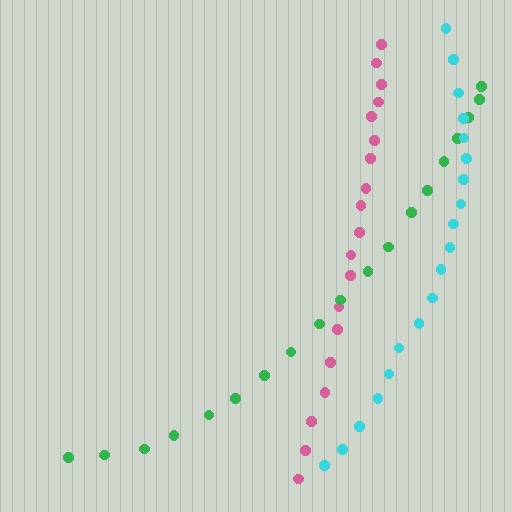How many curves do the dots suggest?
There are 3 distinct paths.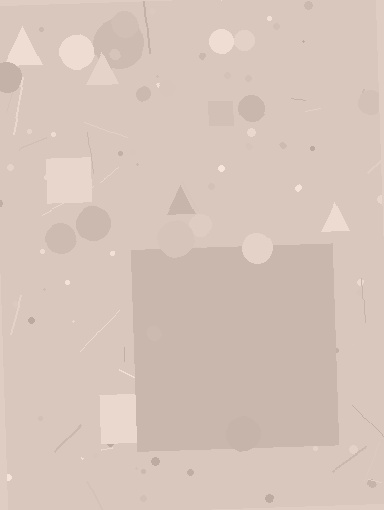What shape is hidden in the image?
A square is hidden in the image.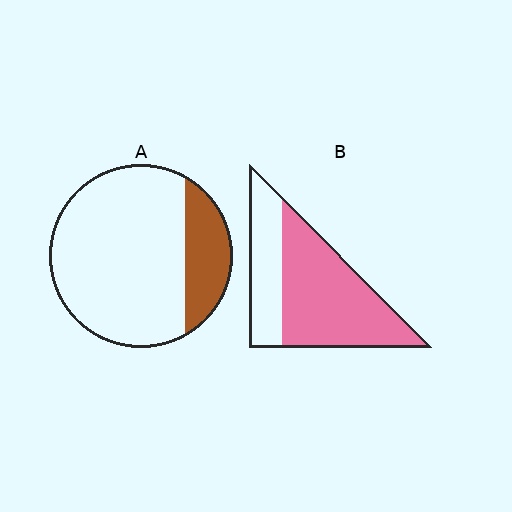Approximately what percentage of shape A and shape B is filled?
A is approximately 20% and B is approximately 65%.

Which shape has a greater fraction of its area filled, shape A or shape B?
Shape B.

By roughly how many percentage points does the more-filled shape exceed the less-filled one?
By roughly 45 percentage points (B over A).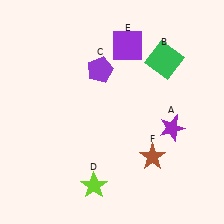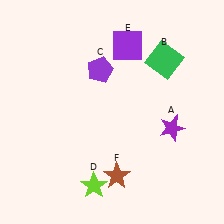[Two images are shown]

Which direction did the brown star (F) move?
The brown star (F) moved left.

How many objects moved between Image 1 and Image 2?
1 object moved between the two images.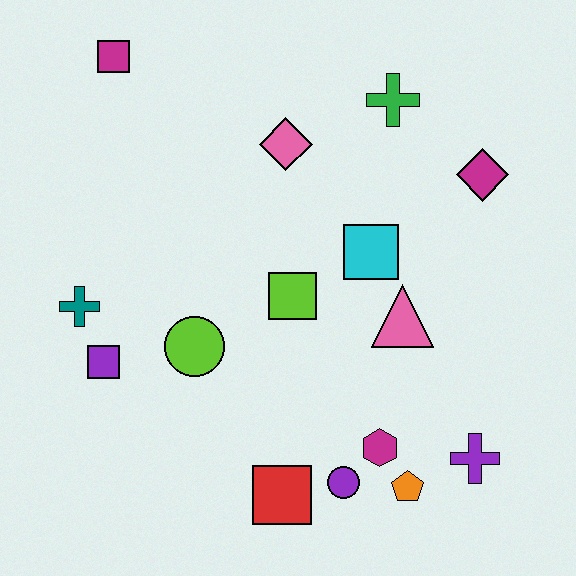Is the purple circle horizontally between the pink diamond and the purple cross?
Yes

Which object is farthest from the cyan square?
The magenta square is farthest from the cyan square.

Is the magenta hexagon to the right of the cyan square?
Yes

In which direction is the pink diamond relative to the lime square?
The pink diamond is above the lime square.